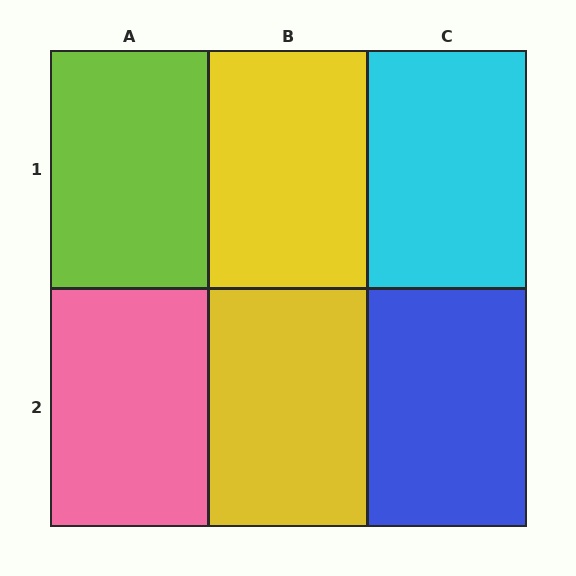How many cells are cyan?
1 cell is cyan.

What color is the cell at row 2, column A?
Pink.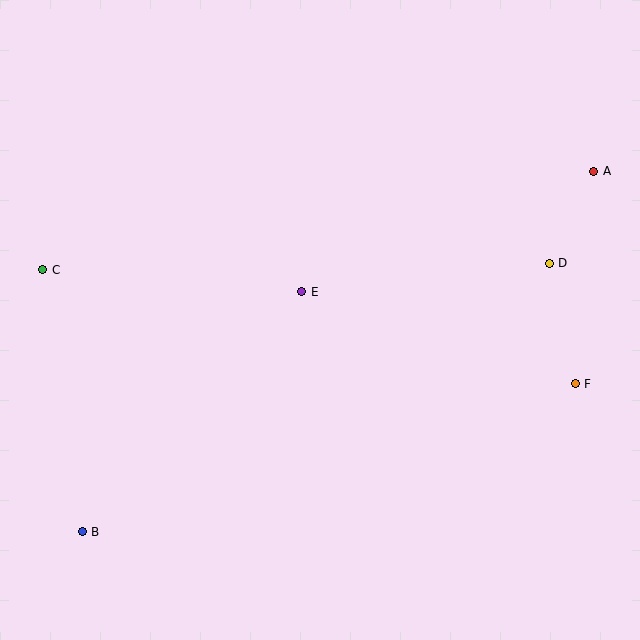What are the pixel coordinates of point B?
Point B is at (82, 532).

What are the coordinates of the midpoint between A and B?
The midpoint between A and B is at (338, 352).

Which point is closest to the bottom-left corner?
Point B is closest to the bottom-left corner.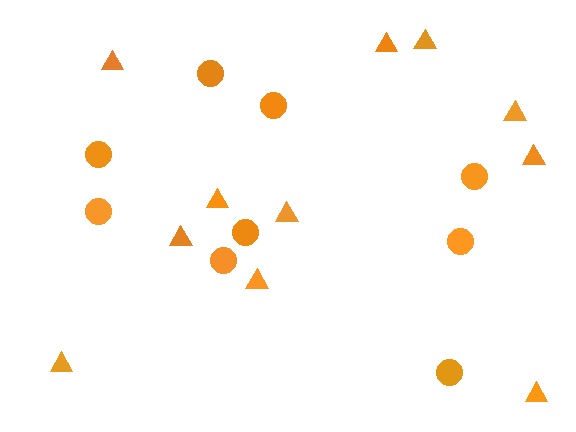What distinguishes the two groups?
There are 2 groups: one group of circles (9) and one group of triangles (11).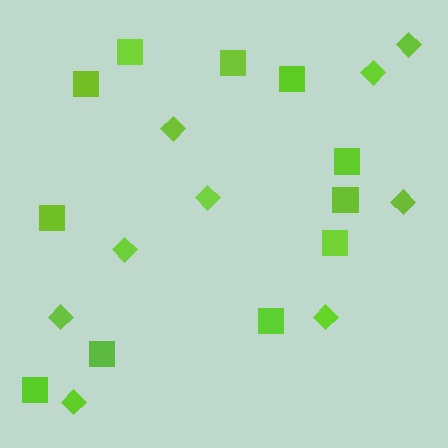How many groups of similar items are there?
There are 2 groups: one group of squares (11) and one group of diamonds (9).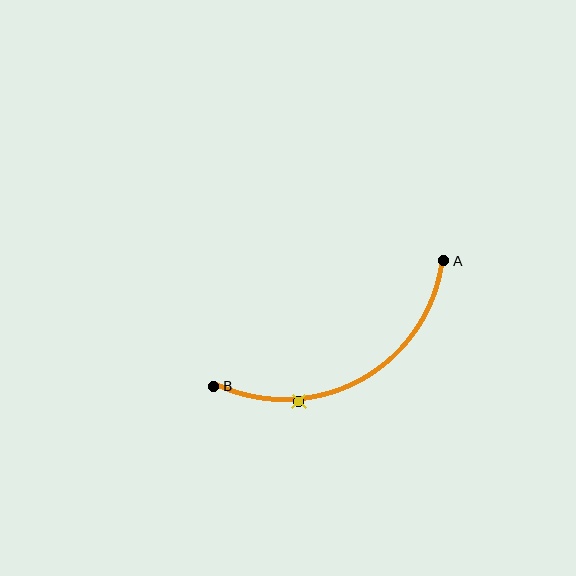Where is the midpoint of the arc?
The arc midpoint is the point on the curve farthest from the straight line joining A and B. It sits below that line.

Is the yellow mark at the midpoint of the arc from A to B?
No. The yellow mark lies on the arc but is closer to endpoint B. The arc midpoint would be at the point on the curve equidistant along the arc from both A and B.